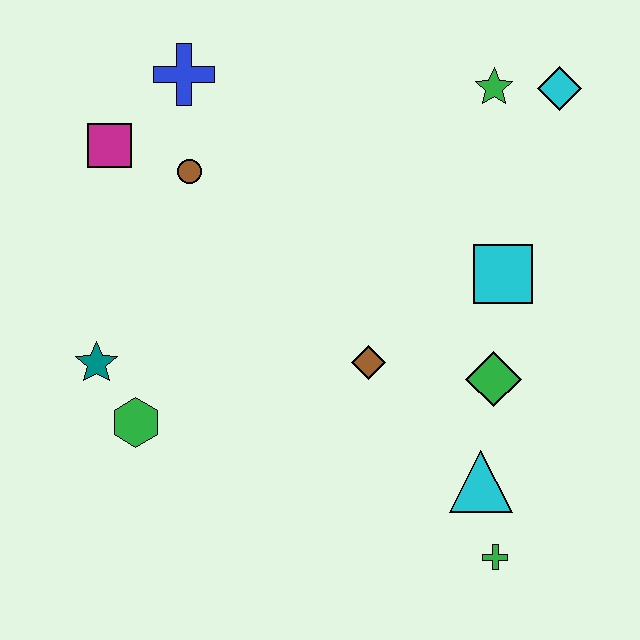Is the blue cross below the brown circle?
No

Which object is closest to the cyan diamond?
The green star is closest to the cyan diamond.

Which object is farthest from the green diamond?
The magenta square is farthest from the green diamond.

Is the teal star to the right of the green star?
No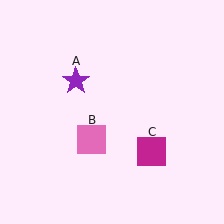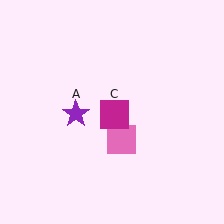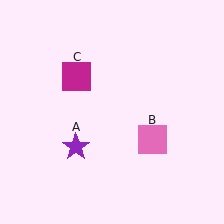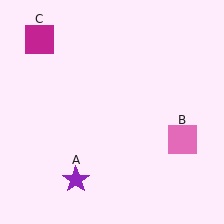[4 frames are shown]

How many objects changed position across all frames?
3 objects changed position: purple star (object A), pink square (object B), magenta square (object C).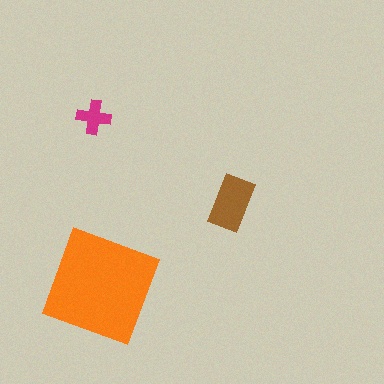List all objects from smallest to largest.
The magenta cross, the brown rectangle, the orange square.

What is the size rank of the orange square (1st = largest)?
1st.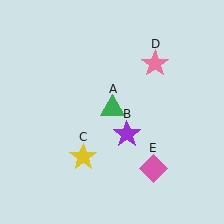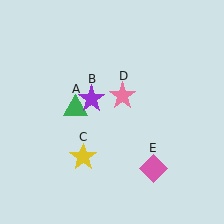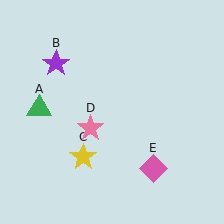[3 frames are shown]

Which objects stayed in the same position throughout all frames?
Yellow star (object C) and pink diamond (object E) remained stationary.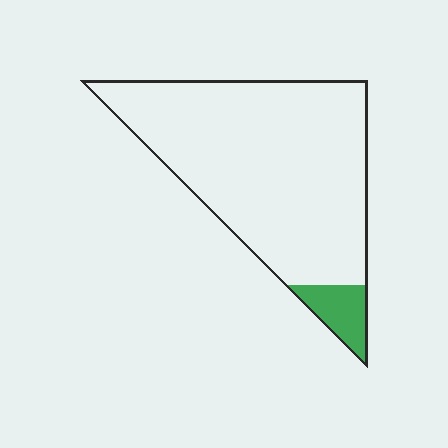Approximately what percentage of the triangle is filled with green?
Approximately 10%.